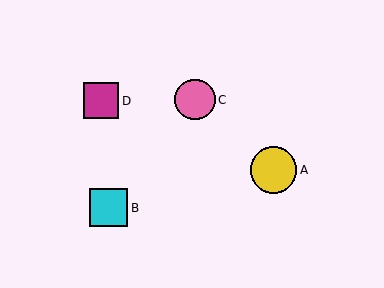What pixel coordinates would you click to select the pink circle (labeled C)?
Click at (195, 100) to select the pink circle C.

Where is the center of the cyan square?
The center of the cyan square is at (109, 208).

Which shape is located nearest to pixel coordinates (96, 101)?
The magenta square (labeled D) at (101, 101) is nearest to that location.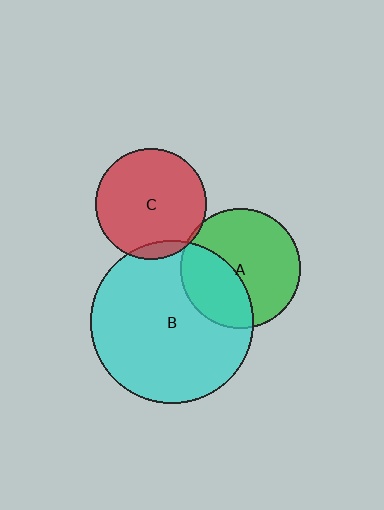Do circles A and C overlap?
Yes.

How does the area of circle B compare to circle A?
Approximately 1.9 times.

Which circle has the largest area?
Circle B (cyan).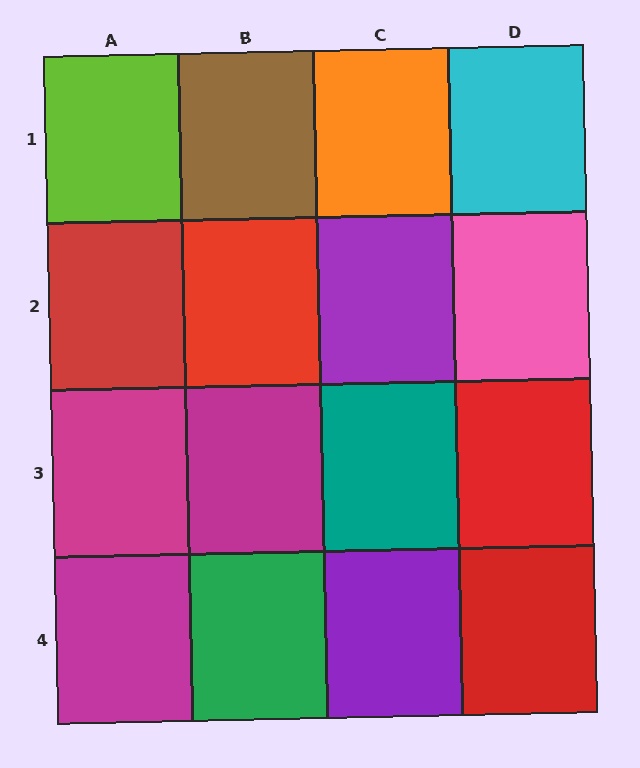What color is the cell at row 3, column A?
Magenta.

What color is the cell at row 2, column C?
Purple.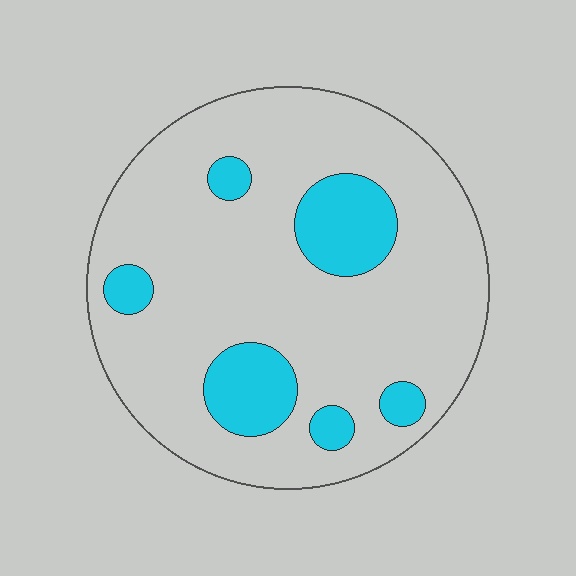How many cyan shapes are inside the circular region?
6.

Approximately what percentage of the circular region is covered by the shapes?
Approximately 20%.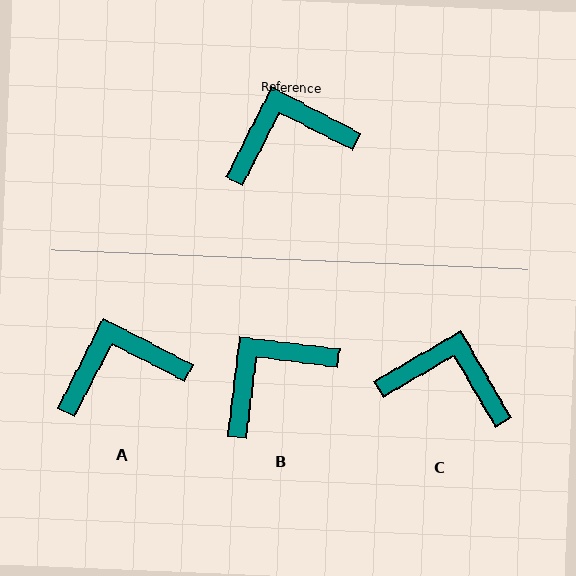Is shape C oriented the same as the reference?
No, it is off by about 32 degrees.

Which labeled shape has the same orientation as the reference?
A.